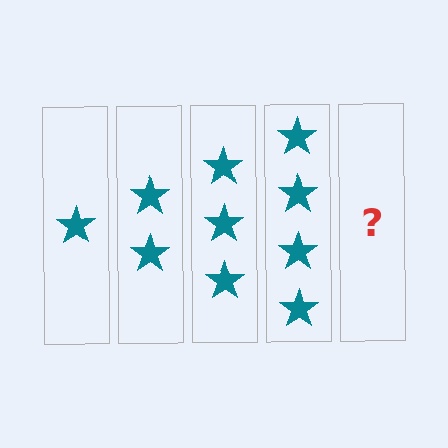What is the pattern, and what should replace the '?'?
The pattern is that each step adds one more star. The '?' should be 5 stars.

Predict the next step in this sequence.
The next step is 5 stars.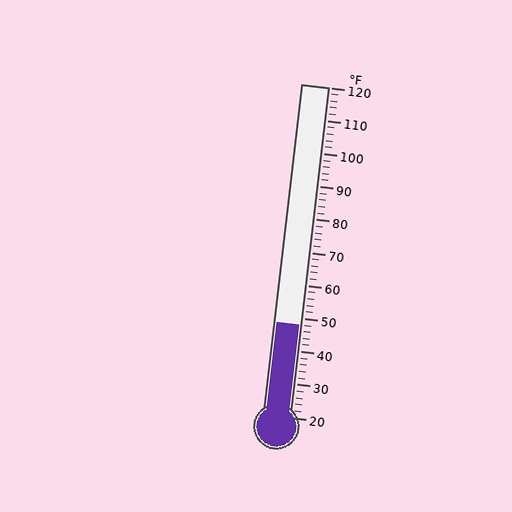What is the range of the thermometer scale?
The thermometer scale ranges from 20°F to 120°F.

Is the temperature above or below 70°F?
The temperature is below 70°F.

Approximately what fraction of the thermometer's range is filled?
The thermometer is filled to approximately 30% of its range.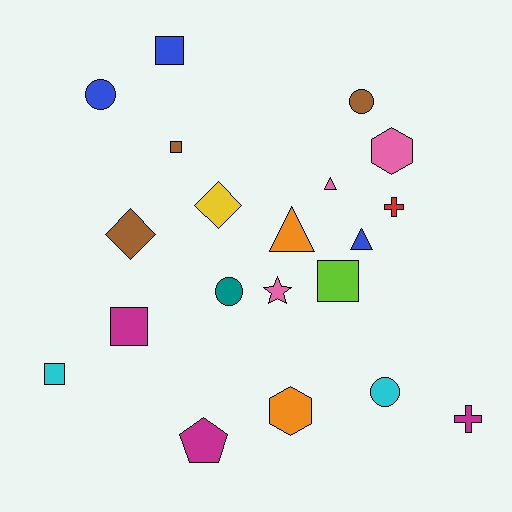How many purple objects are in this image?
There are no purple objects.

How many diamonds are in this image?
There are 2 diamonds.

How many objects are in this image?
There are 20 objects.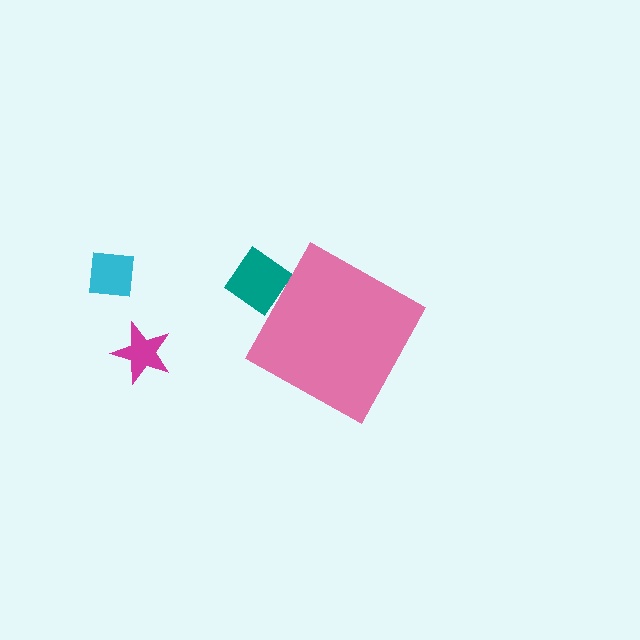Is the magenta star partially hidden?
No, the magenta star is fully visible.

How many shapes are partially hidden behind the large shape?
1 shape is partially hidden.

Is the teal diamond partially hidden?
Yes, the teal diamond is partially hidden behind the pink diamond.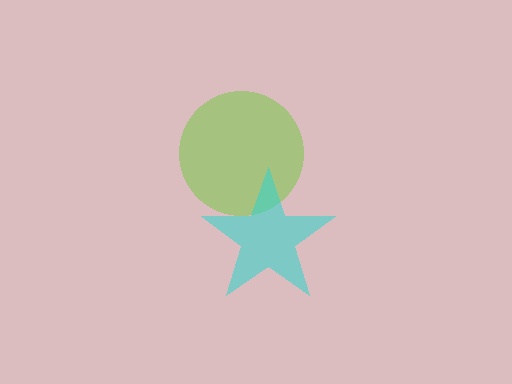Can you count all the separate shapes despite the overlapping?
Yes, there are 2 separate shapes.